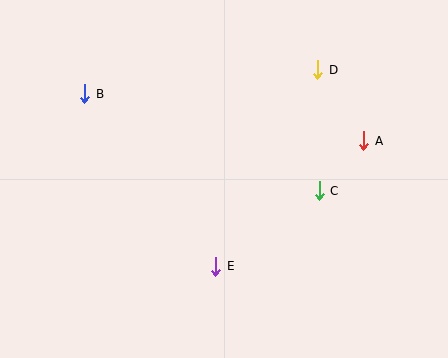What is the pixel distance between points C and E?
The distance between C and E is 128 pixels.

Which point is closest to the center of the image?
Point E at (216, 266) is closest to the center.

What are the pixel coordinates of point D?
Point D is at (318, 70).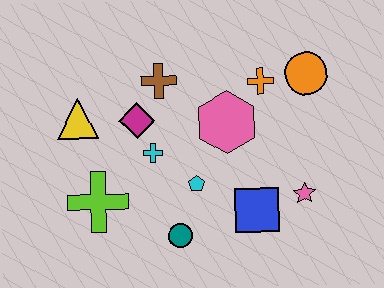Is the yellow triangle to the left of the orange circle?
Yes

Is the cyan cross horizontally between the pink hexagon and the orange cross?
No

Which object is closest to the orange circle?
The orange cross is closest to the orange circle.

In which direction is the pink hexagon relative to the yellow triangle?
The pink hexagon is to the right of the yellow triangle.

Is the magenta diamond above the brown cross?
No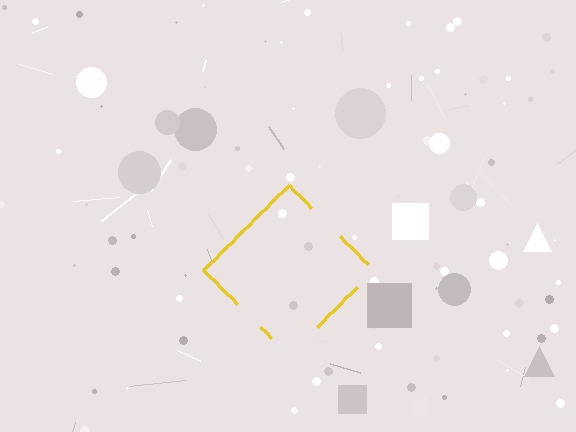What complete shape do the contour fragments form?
The contour fragments form a diamond.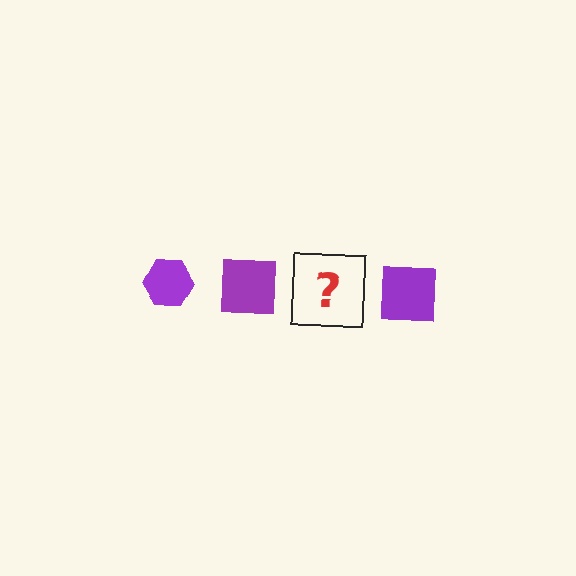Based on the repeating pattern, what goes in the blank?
The blank should be a purple hexagon.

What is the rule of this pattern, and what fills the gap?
The rule is that the pattern cycles through hexagon, square shapes in purple. The gap should be filled with a purple hexagon.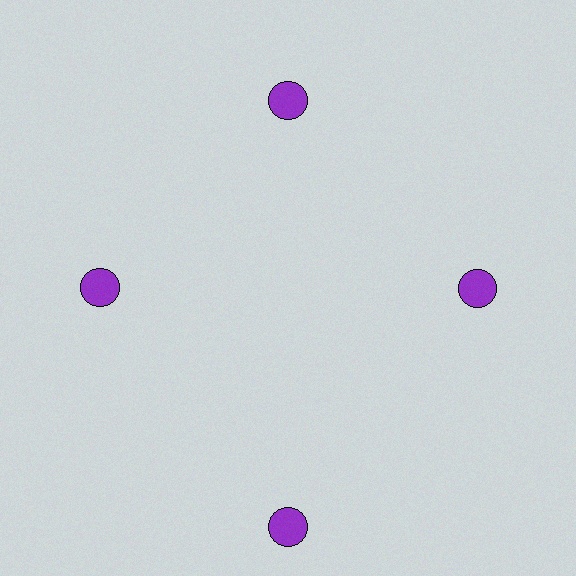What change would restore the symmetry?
The symmetry would be restored by moving it inward, back onto the ring so that all 4 circles sit at equal angles and equal distance from the center.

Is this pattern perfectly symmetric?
No. The 4 purple circles are arranged in a ring, but one element near the 6 o'clock position is pushed outward from the center, breaking the 4-fold rotational symmetry.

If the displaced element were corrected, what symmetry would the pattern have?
It would have 4-fold rotational symmetry — the pattern would map onto itself every 90 degrees.